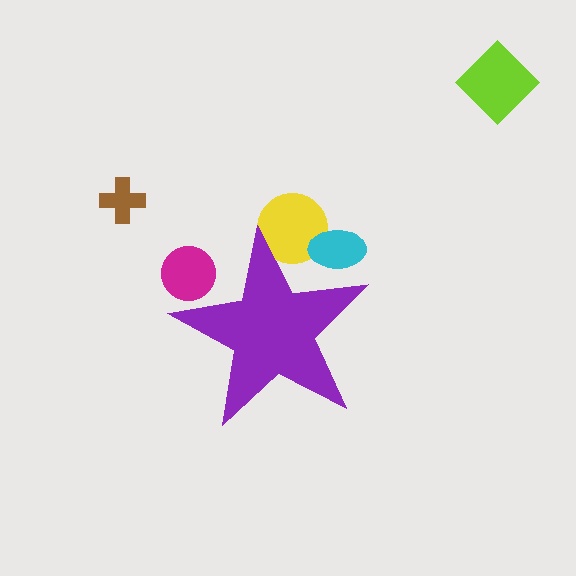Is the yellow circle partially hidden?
Yes, the yellow circle is partially hidden behind the purple star.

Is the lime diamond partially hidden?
No, the lime diamond is fully visible.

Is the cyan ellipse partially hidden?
Yes, the cyan ellipse is partially hidden behind the purple star.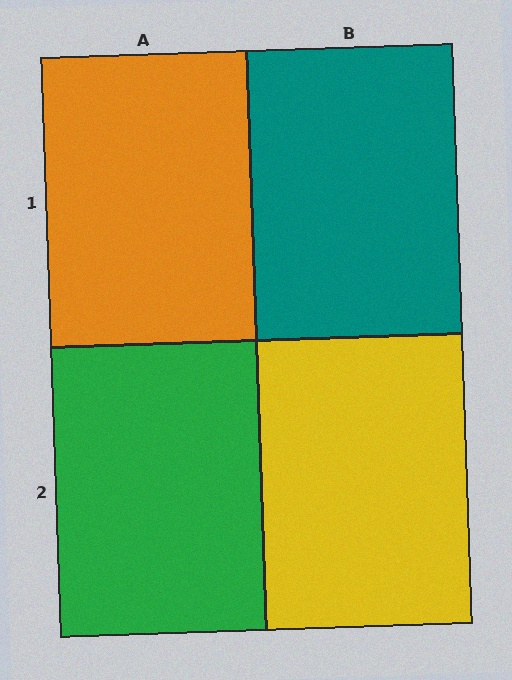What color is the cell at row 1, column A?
Orange.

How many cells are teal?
1 cell is teal.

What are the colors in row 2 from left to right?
Green, yellow.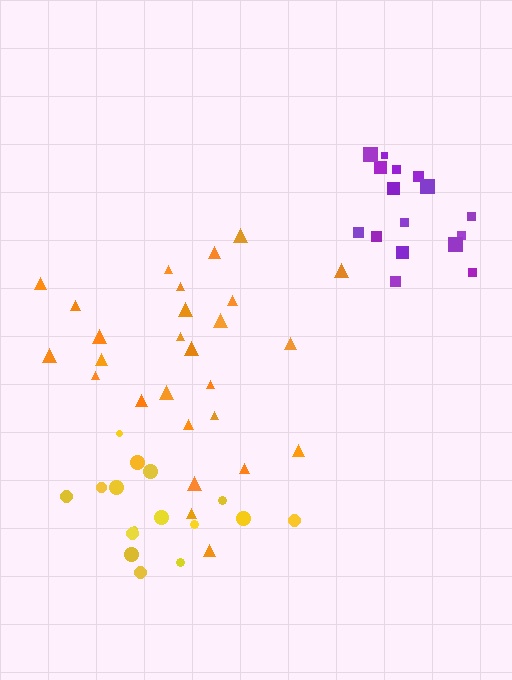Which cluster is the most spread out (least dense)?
Orange.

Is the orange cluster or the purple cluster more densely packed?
Purple.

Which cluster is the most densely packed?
Purple.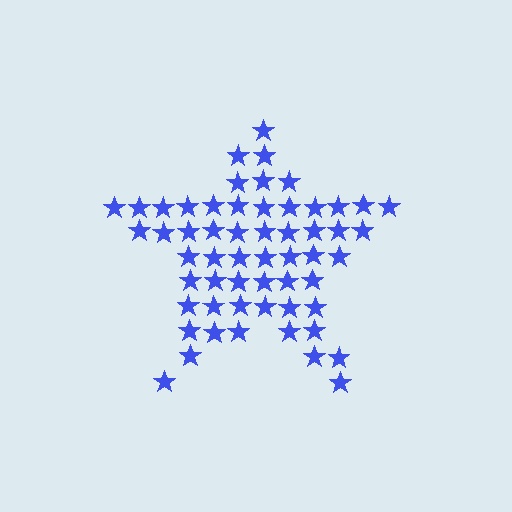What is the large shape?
The large shape is a star.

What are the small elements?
The small elements are stars.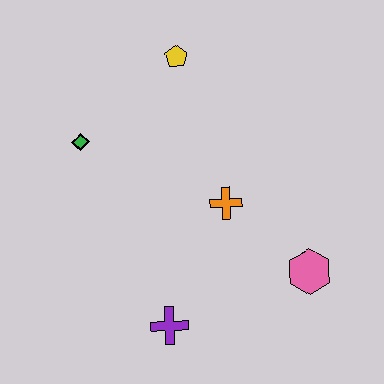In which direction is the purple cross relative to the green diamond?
The purple cross is below the green diamond.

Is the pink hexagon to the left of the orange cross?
No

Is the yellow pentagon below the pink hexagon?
No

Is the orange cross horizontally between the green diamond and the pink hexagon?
Yes